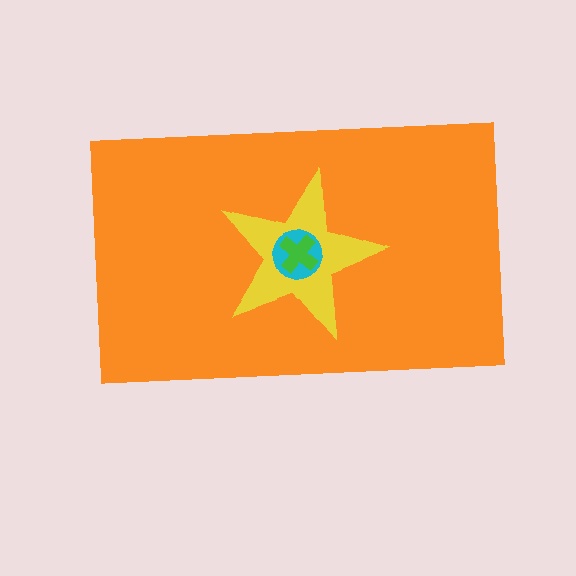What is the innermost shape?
The green cross.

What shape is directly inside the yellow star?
The cyan circle.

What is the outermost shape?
The orange rectangle.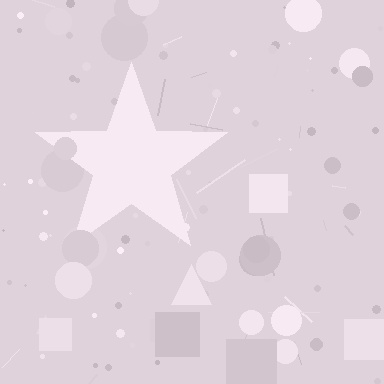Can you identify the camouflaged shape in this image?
The camouflaged shape is a star.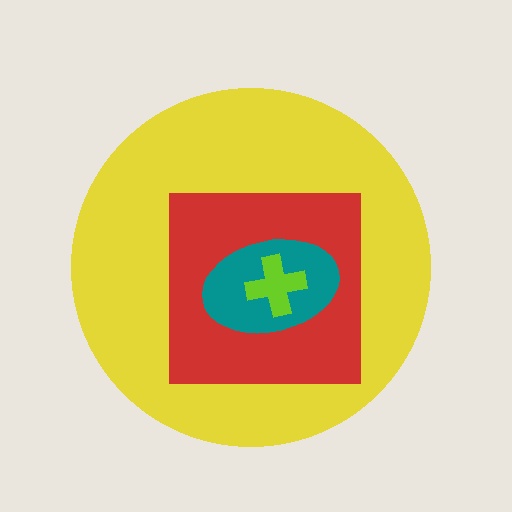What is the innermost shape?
The lime cross.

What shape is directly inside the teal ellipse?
The lime cross.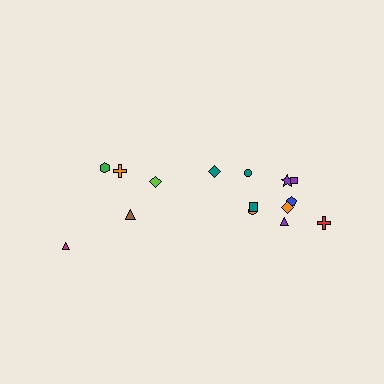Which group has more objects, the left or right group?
The right group.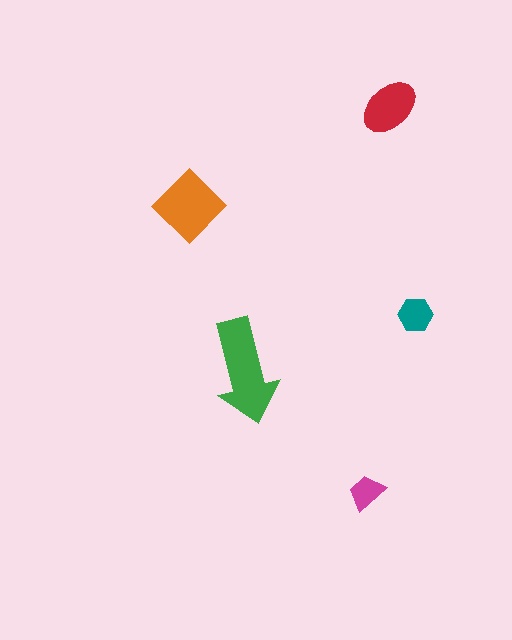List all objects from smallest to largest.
The magenta trapezoid, the teal hexagon, the red ellipse, the orange diamond, the green arrow.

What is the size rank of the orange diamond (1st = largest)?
2nd.